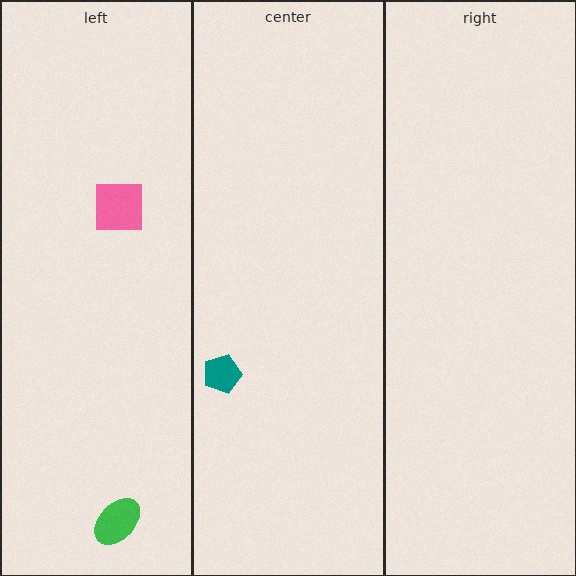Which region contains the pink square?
The left region.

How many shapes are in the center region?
1.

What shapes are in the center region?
The teal pentagon.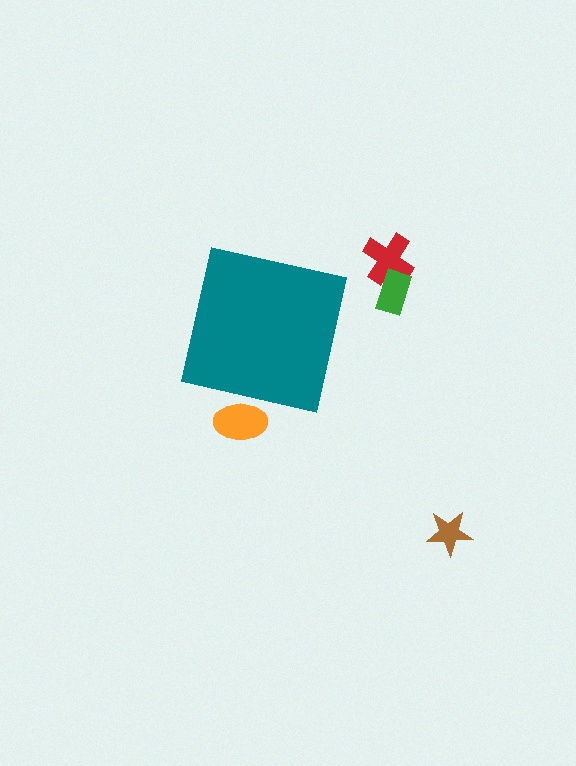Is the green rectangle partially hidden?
No, the green rectangle is fully visible.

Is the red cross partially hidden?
No, the red cross is fully visible.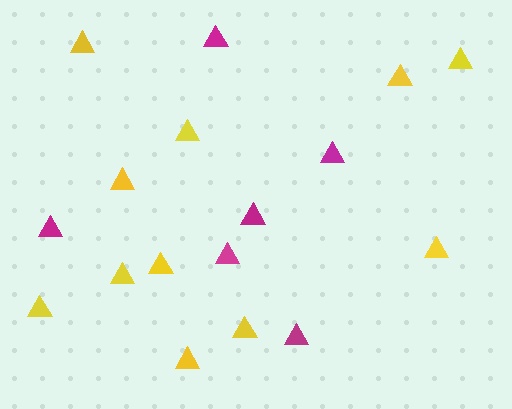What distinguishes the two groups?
There are 2 groups: one group of yellow triangles (11) and one group of magenta triangles (6).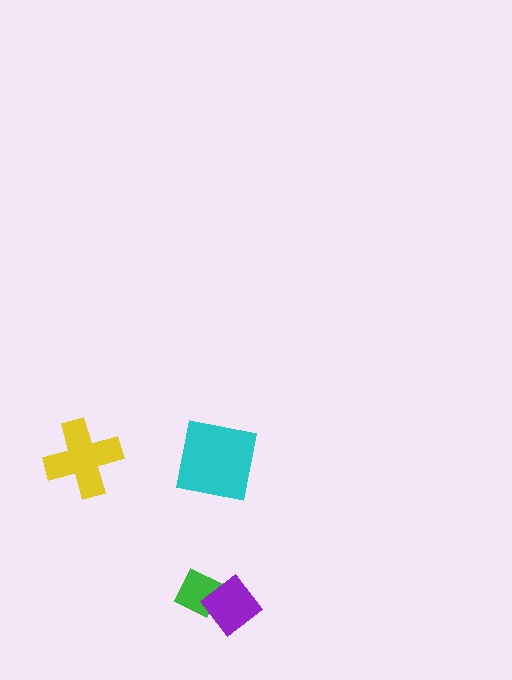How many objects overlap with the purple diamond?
1 object overlaps with the purple diamond.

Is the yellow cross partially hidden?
No, no other shape covers it.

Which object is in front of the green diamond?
The purple diamond is in front of the green diamond.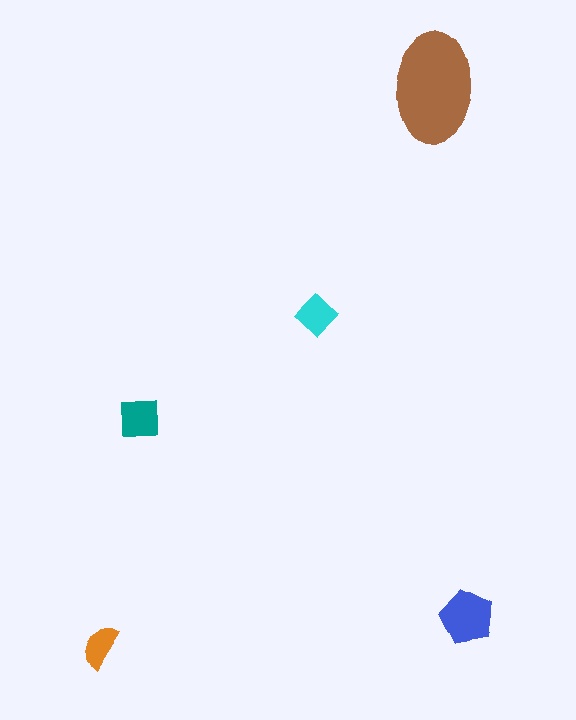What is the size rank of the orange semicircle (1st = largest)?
5th.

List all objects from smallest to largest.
The orange semicircle, the cyan diamond, the teal square, the blue pentagon, the brown ellipse.